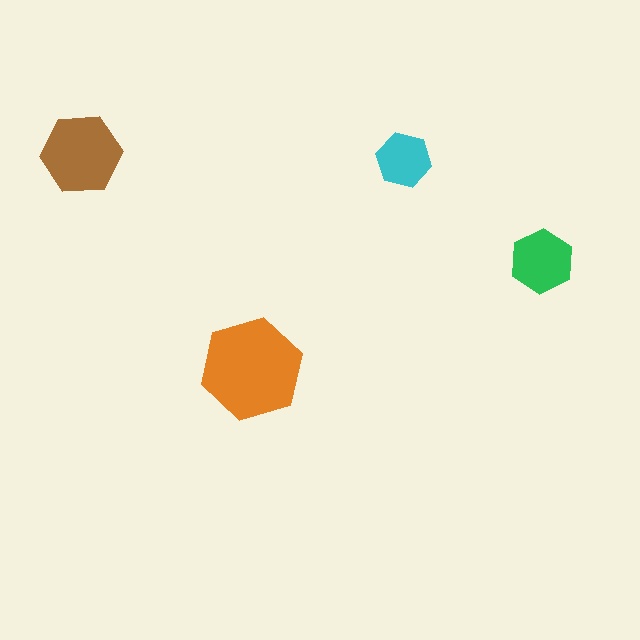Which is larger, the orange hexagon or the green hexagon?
The orange one.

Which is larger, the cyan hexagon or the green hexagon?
The green one.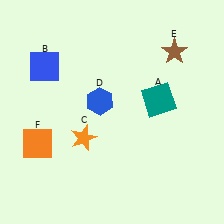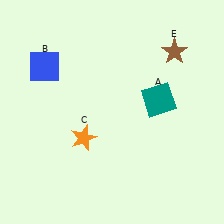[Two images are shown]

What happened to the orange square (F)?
The orange square (F) was removed in Image 2. It was in the bottom-left area of Image 1.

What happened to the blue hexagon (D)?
The blue hexagon (D) was removed in Image 2. It was in the top-left area of Image 1.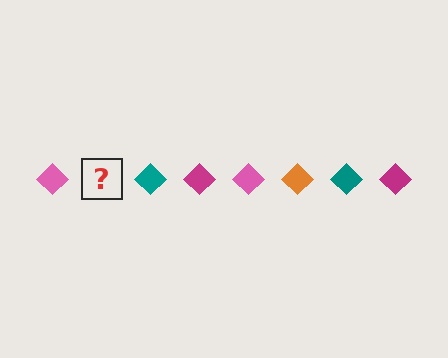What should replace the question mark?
The question mark should be replaced with an orange diamond.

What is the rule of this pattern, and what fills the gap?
The rule is that the pattern cycles through pink, orange, teal, magenta diamonds. The gap should be filled with an orange diamond.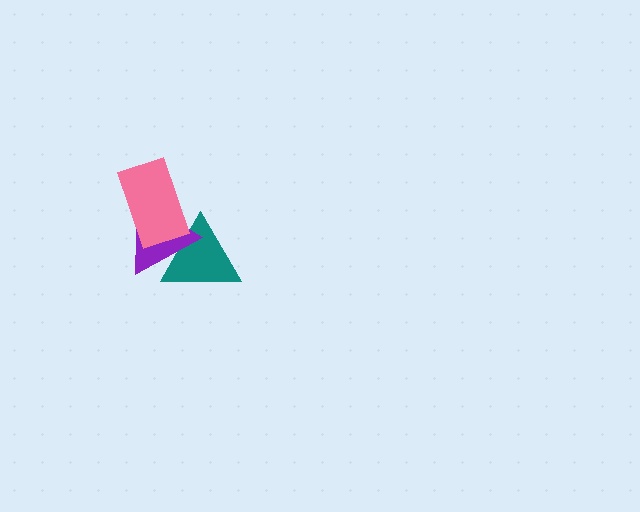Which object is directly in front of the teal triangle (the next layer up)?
The purple triangle is directly in front of the teal triangle.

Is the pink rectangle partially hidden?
No, no other shape covers it.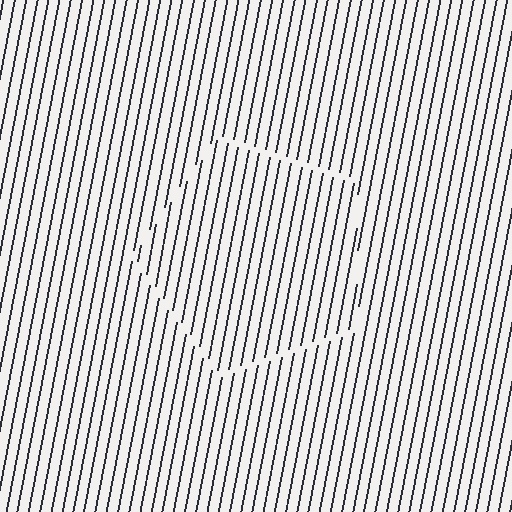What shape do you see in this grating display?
An illusory pentagon. The interior of the shape contains the same grating, shifted by half a period — the contour is defined by the phase discontinuity where line-ends from the inner and outer gratings abut.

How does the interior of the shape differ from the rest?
The interior of the shape contains the same grating, shifted by half a period — the contour is defined by the phase discontinuity where line-ends from the inner and outer gratings abut.